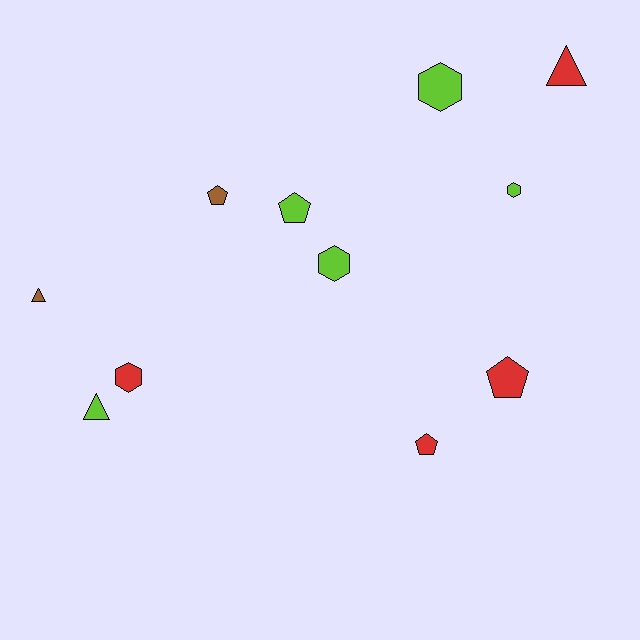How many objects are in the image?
There are 11 objects.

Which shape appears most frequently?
Hexagon, with 4 objects.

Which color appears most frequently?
Lime, with 5 objects.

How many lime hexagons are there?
There are 3 lime hexagons.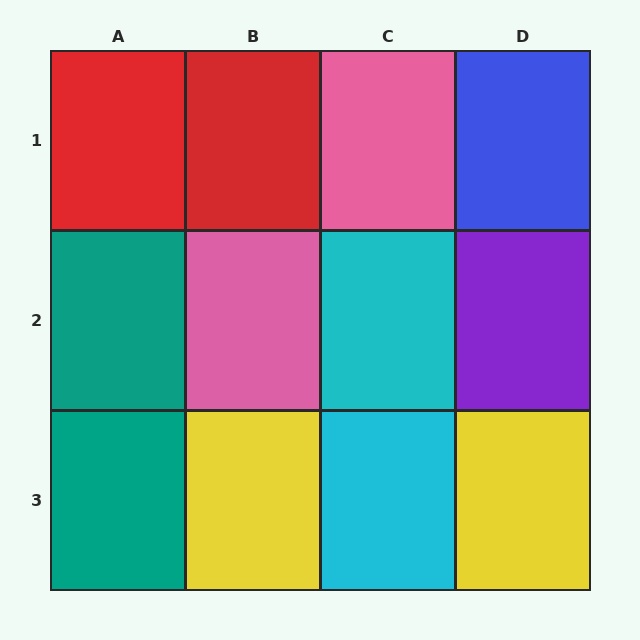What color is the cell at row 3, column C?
Cyan.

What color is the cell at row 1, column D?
Blue.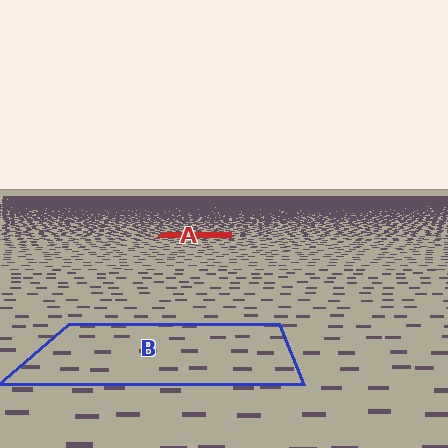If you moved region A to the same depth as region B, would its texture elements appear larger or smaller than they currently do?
They would appear larger. At a closer depth, the same texture elements are projected at a bigger on-screen size.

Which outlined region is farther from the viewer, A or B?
Region A is farther from the viewer — the texture elements inside it appear smaller and more densely packed.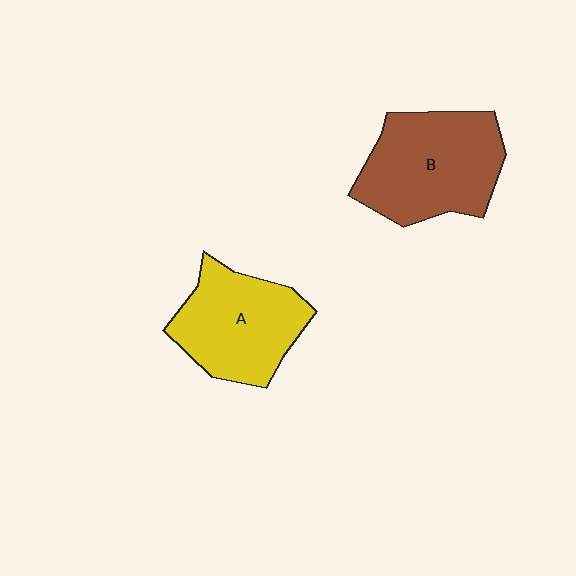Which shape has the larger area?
Shape B (brown).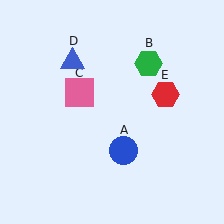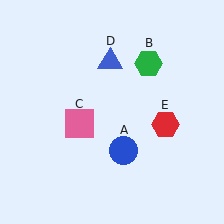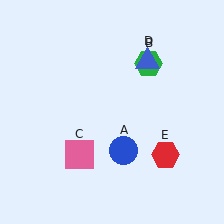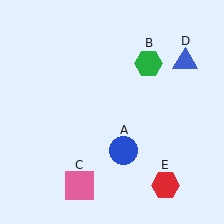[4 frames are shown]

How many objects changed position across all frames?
3 objects changed position: pink square (object C), blue triangle (object D), red hexagon (object E).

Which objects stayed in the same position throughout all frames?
Blue circle (object A) and green hexagon (object B) remained stationary.